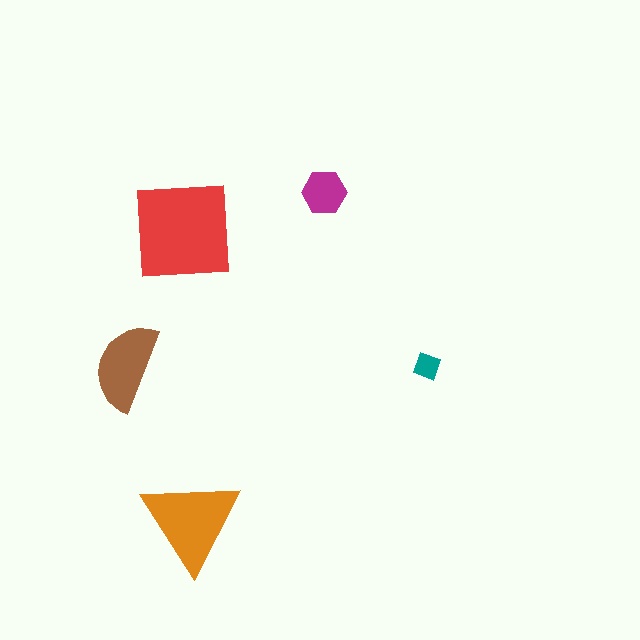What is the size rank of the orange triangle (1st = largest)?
2nd.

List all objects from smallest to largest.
The teal diamond, the magenta hexagon, the brown semicircle, the orange triangle, the red square.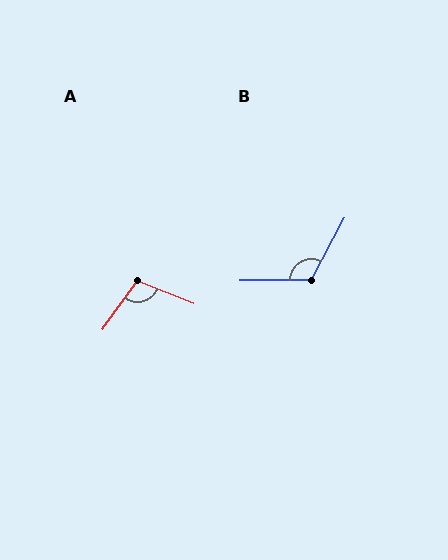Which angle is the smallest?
A, at approximately 104 degrees.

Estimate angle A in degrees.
Approximately 104 degrees.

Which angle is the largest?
B, at approximately 119 degrees.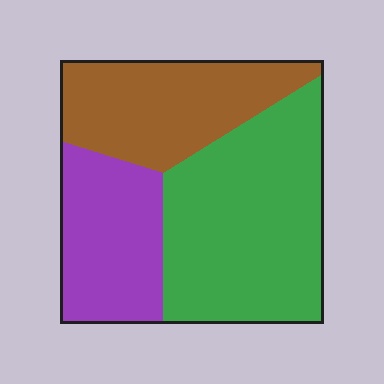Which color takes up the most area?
Green, at roughly 45%.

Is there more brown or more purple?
Brown.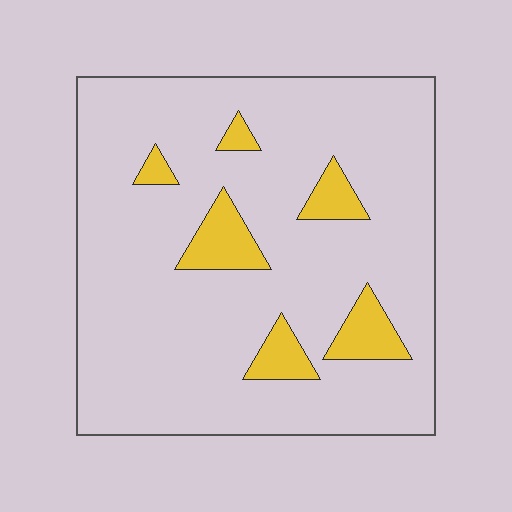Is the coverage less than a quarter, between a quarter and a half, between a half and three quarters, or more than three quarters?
Less than a quarter.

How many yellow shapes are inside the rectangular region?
6.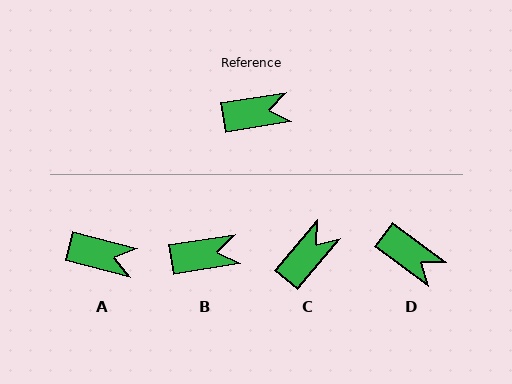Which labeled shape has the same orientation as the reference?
B.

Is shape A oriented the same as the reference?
No, it is off by about 23 degrees.